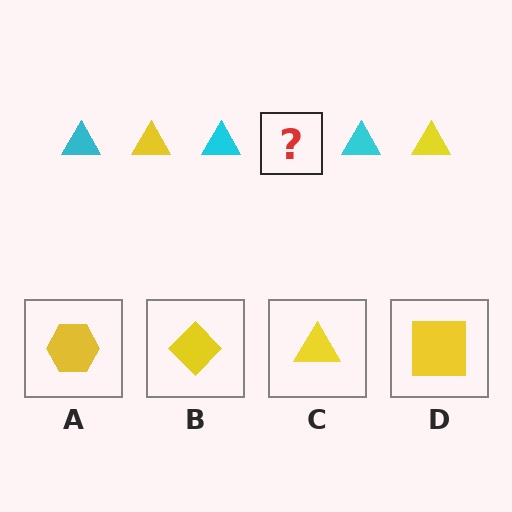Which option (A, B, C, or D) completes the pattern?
C.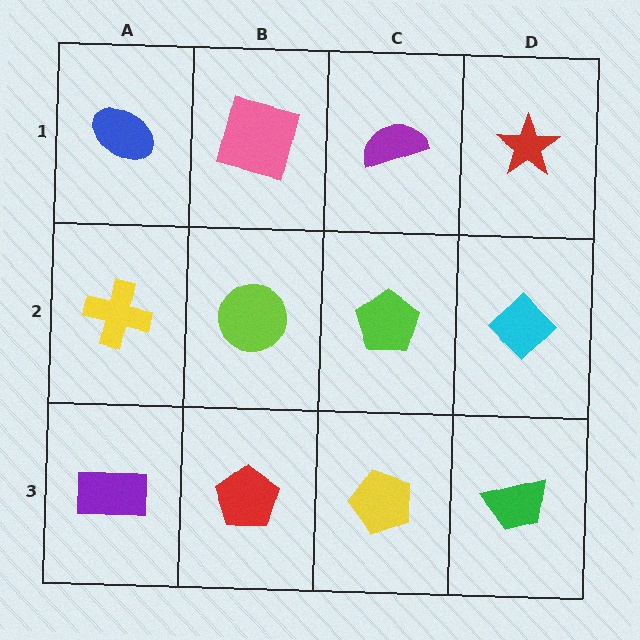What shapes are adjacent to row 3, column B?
A lime circle (row 2, column B), a purple rectangle (row 3, column A), a yellow pentagon (row 3, column C).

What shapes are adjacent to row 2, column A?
A blue ellipse (row 1, column A), a purple rectangle (row 3, column A), a lime circle (row 2, column B).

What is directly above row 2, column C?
A purple semicircle.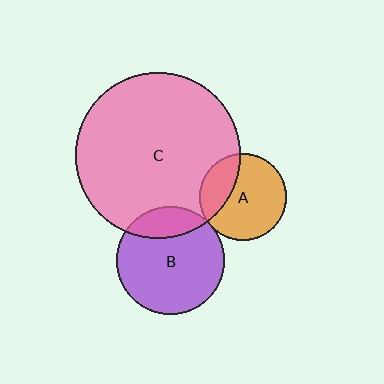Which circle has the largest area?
Circle C (pink).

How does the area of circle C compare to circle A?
Approximately 3.6 times.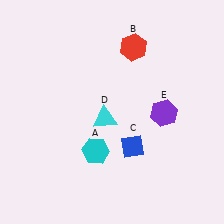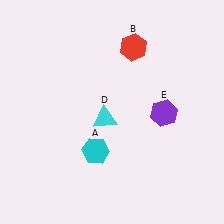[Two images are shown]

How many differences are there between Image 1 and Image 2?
There is 1 difference between the two images.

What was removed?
The blue diamond (C) was removed in Image 2.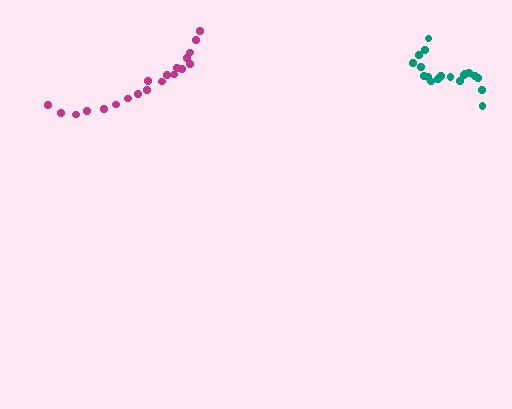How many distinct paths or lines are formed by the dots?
There are 2 distinct paths.